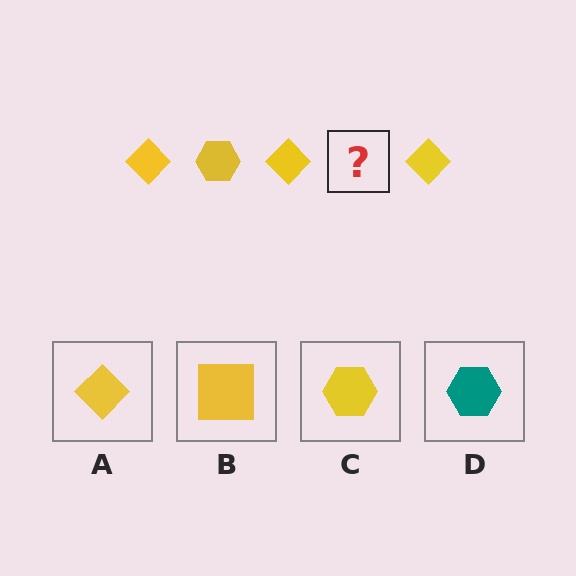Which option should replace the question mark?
Option C.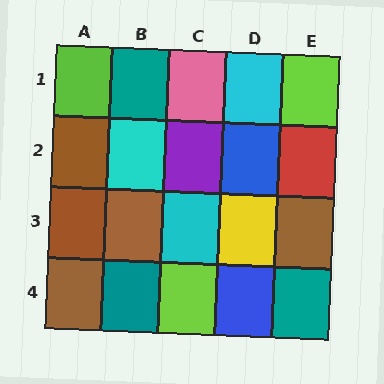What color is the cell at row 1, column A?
Lime.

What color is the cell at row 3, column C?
Cyan.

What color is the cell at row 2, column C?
Purple.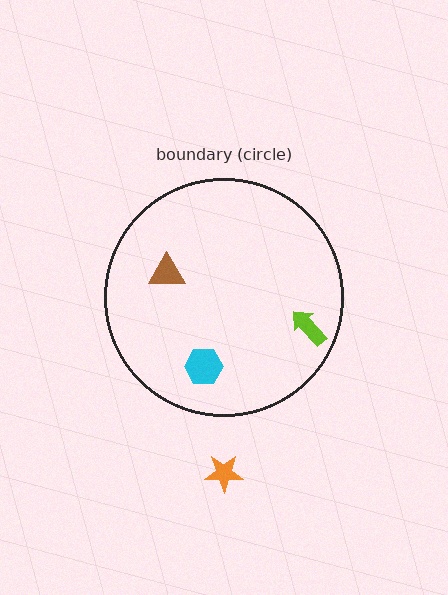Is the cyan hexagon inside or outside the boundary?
Inside.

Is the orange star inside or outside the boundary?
Outside.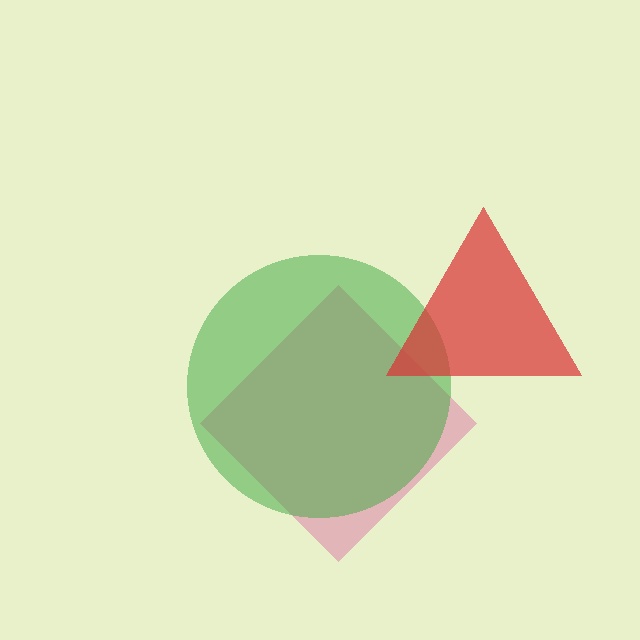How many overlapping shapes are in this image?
There are 3 overlapping shapes in the image.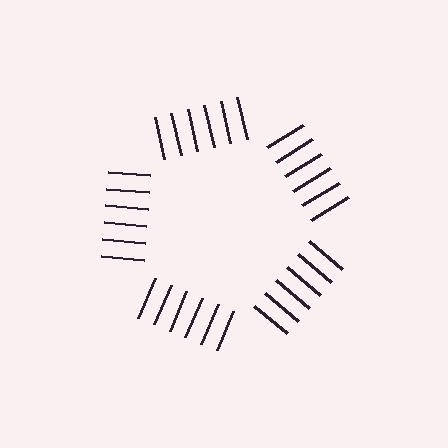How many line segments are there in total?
30 — 6 along each of the 5 edges.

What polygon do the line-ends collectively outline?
An illusory pentagon — the line segments terminate on its edges but no continuous stroke is drawn.